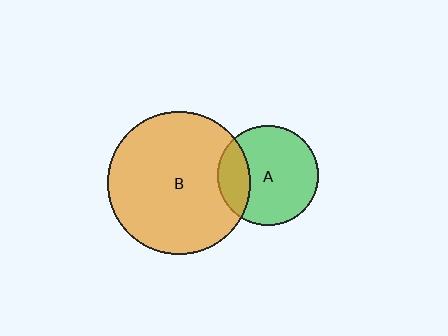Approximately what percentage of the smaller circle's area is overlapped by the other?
Approximately 25%.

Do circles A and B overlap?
Yes.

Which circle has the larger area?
Circle B (orange).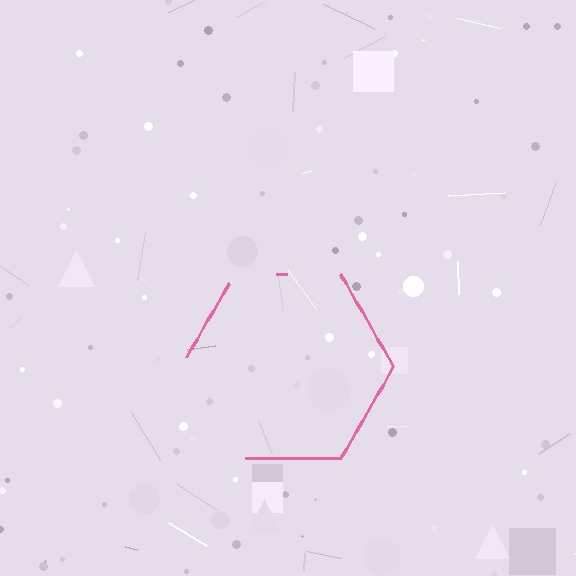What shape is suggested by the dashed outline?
The dashed outline suggests a hexagon.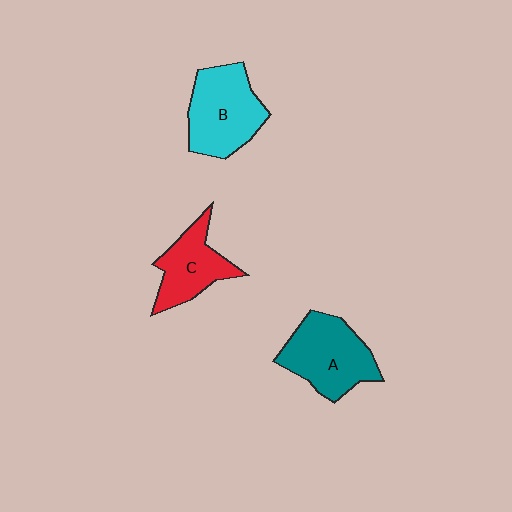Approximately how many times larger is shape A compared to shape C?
Approximately 1.3 times.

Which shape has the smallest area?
Shape C (red).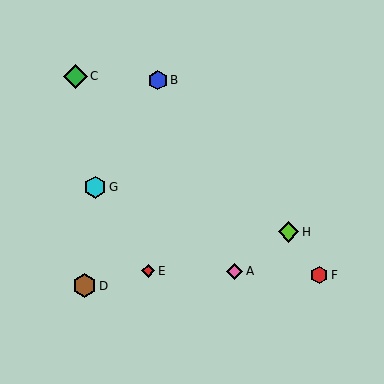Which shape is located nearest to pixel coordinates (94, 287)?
The brown hexagon (labeled D) at (84, 286) is nearest to that location.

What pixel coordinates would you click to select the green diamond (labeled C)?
Click at (75, 76) to select the green diamond C.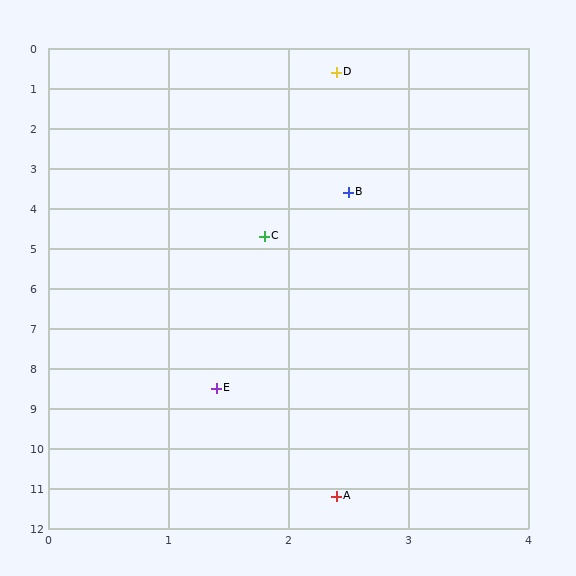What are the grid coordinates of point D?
Point D is at approximately (2.4, 0.6).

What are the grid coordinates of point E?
Point E is at approximately (1.4, 8.5).